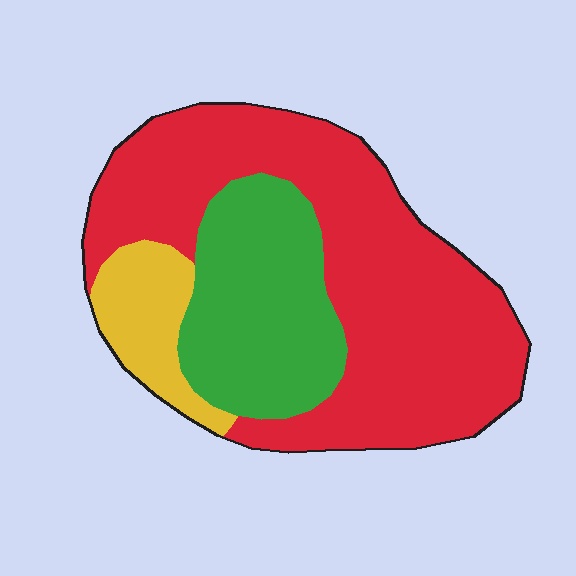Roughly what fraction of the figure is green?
Green covers roughly 25% of the figure.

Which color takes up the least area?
Yellow, at roughly 10%.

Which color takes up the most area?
Red, at roughly 60%.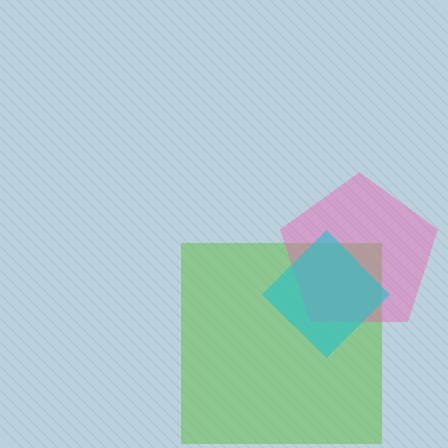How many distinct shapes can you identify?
There are 3 distinct shapes: a lime square, a pink pentagon, a cyan diamond.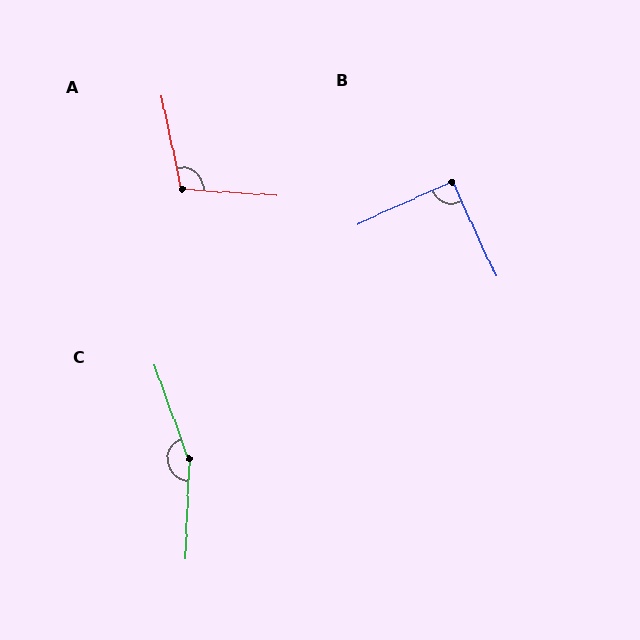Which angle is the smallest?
B, at approximately 90 degrees.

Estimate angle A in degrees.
Approximately 105 degrees.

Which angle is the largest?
C, at approximately 158 degrees.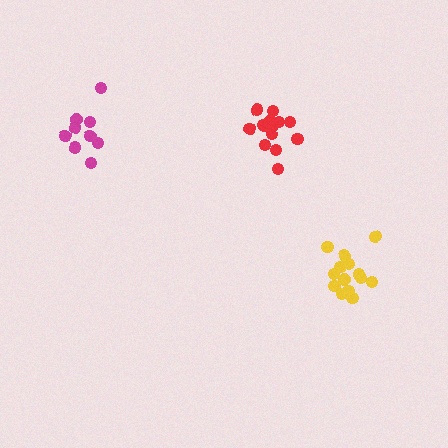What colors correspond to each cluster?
The clusters are colored: red, yellow, magenta.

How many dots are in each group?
Group 1: 14 dots, Group 2: 14 dots, Group 3: 9 dots (37 total).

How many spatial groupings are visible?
There are 3 spatial groupings.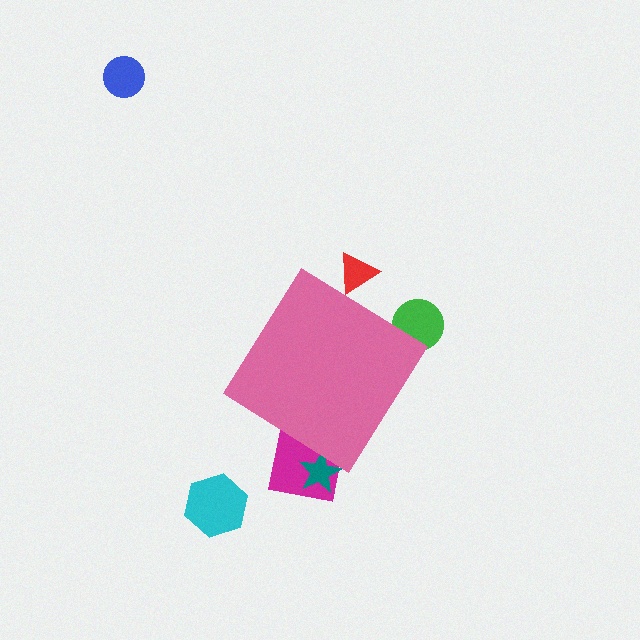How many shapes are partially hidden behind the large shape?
4 shapes are partially hidden.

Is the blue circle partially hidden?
No, the blue circle is fully visible.